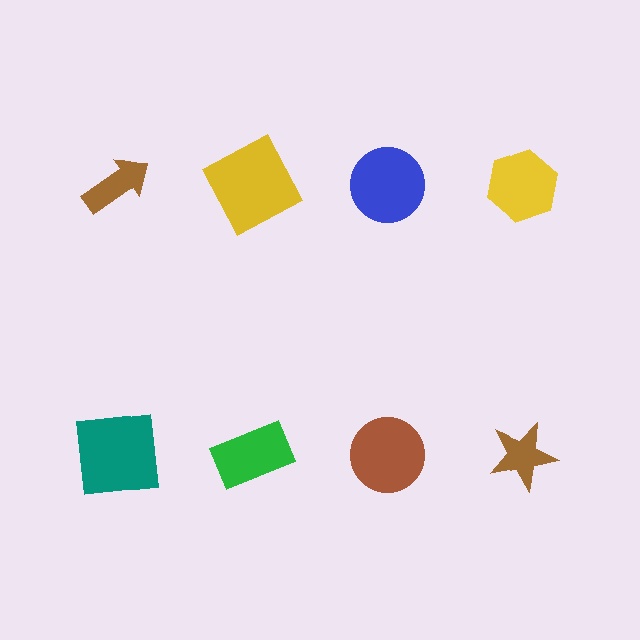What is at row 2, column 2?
A green rectangle.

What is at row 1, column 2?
A yellow square.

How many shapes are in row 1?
4 shapes.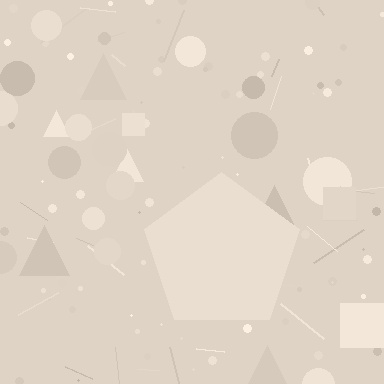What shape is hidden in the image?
A pentagon is hidden in the image.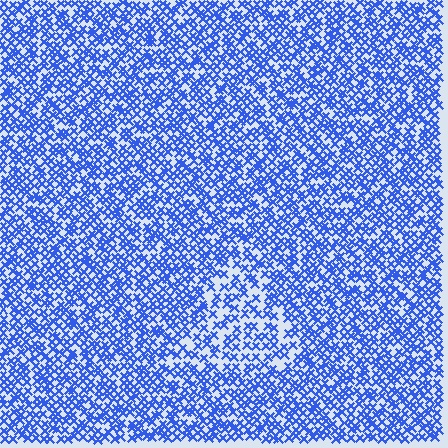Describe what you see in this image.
The image contains small blue elements arranged at two different densities. A triangle-shaped region is visible where the elements are less densely packed than the surrounding area.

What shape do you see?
I see a triangle.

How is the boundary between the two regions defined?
The boundary is defined by a change in element density (approximately 1.6x ratio). All elements are the same color, size, and shape.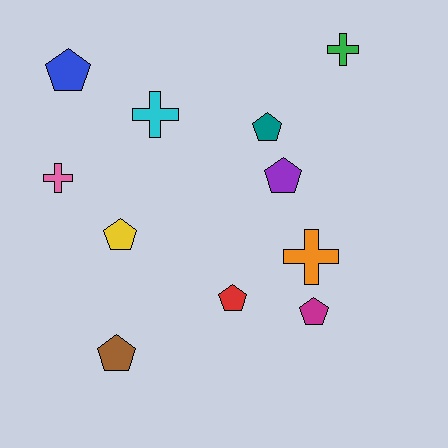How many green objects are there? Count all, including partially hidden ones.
There is 1 green object.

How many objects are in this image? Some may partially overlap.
There are 11 objects.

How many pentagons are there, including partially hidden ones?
There are 7 pentagons.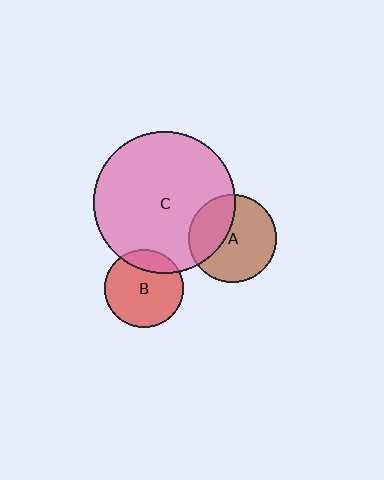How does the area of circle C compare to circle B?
Approximately 3.3 times.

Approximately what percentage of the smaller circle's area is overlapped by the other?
Approximately 35%.